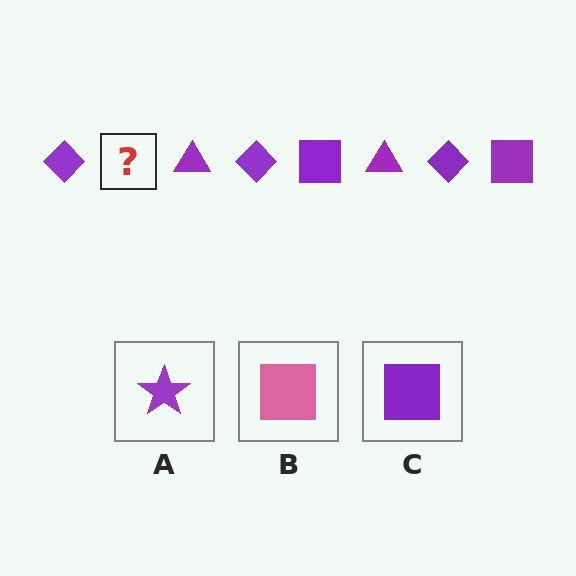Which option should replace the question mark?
Option C.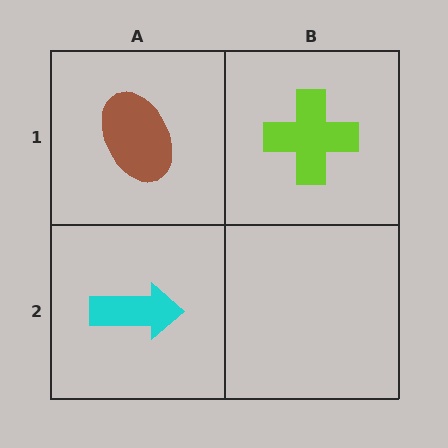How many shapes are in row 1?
2 shapes.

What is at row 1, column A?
A brown ellipse.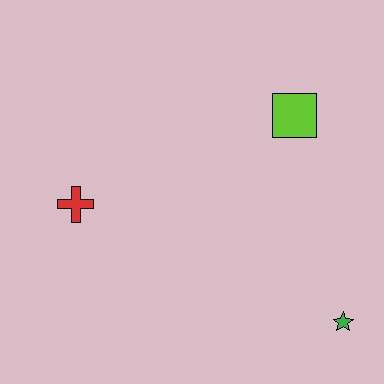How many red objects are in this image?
There is 1 red object.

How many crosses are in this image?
There is 1 cross.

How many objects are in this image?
There are 3 objects.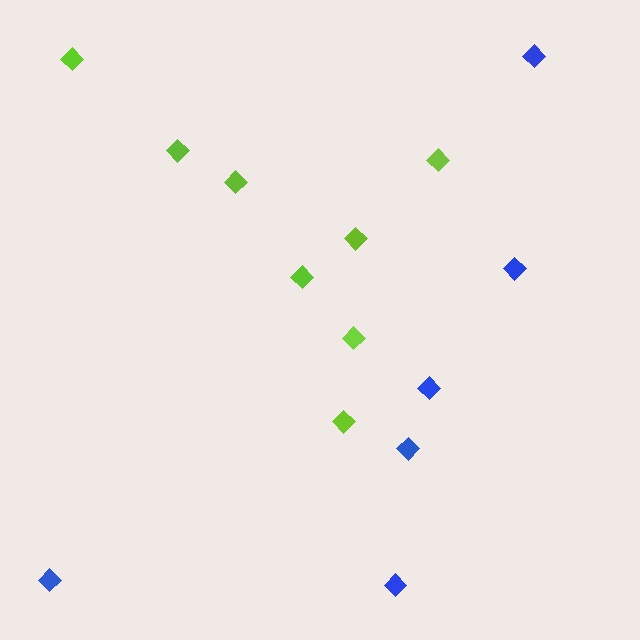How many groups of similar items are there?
There are 2 groups: one group of blue diamonds (6) and one group of lime diamonds (8).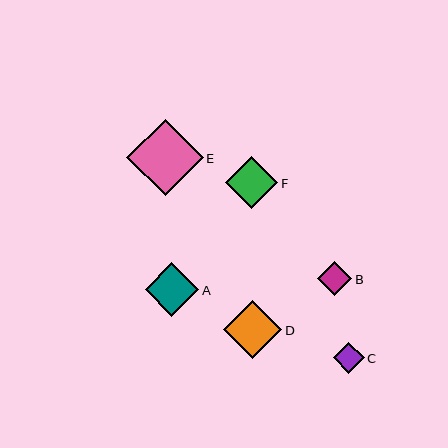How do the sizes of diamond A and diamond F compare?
Diamond A and diamond F are approximately the same size.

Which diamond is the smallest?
Diamond C is the smallest with a size of approximately 31 pixels.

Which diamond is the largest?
Diamond E is the largest with a size of approximately 77 pixels.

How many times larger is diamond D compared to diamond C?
Diamond D is approximately 1.9 times the size of diamond C.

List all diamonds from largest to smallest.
From largest to smallest: E, D, A, F, B, C.